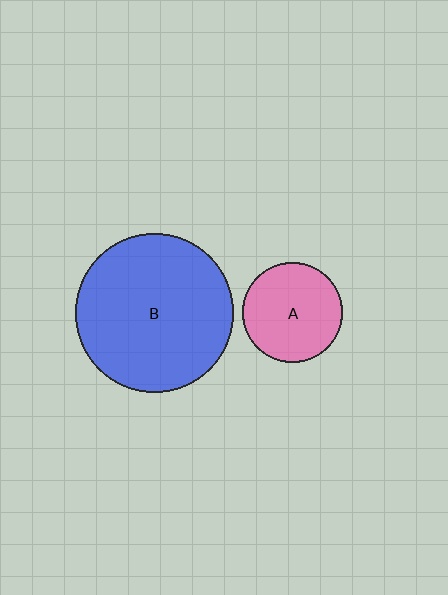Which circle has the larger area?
Circle B (blue).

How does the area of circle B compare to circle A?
Approximately 2.5 times.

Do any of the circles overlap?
No, none of the circles overlap.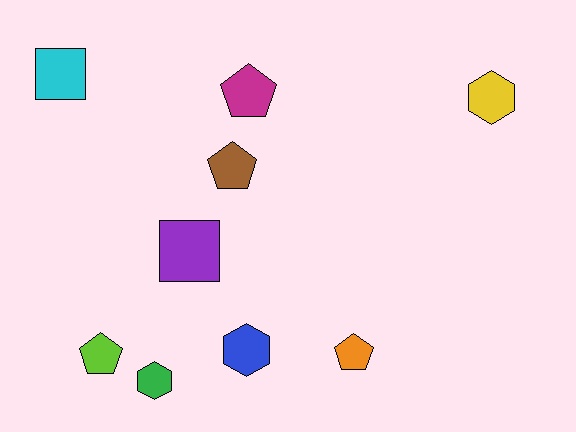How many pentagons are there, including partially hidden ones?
There are 4 pentagons.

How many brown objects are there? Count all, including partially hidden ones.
There is 1 brown object.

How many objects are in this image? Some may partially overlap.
There are 9 objects.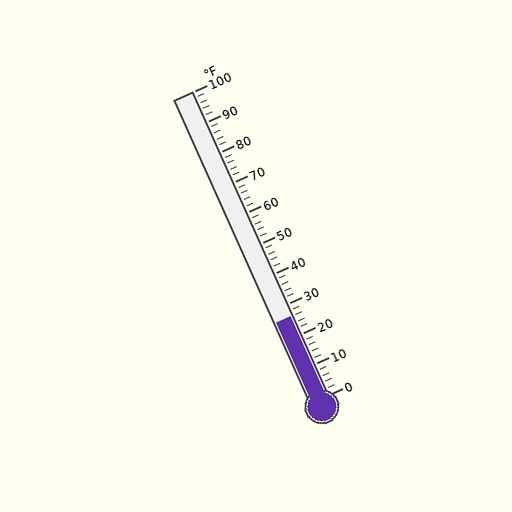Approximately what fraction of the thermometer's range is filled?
The thermometer is filled to approximately 25% of its range.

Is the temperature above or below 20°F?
The temperature is above 20°F.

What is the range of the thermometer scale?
The thermometer scale ranges from 0°F to 100°F.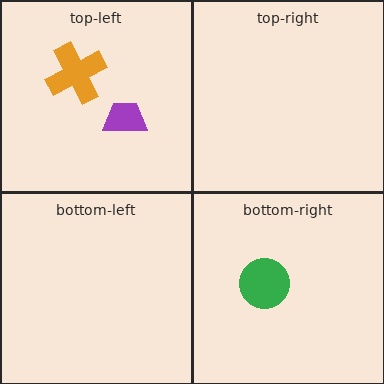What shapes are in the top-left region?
The purple trapezoid, the orange cross.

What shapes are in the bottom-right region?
The green circle.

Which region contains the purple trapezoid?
The top-left region.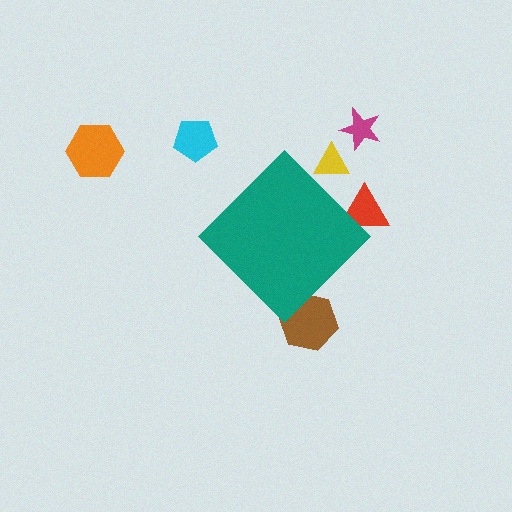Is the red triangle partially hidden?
Yes, the red triangle is partially hidden behind the teal diamond.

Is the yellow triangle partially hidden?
Yes, the yellow triangle is partially hidden behind the teal diamond.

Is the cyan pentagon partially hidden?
No, the cyan pentagon is fully visible.